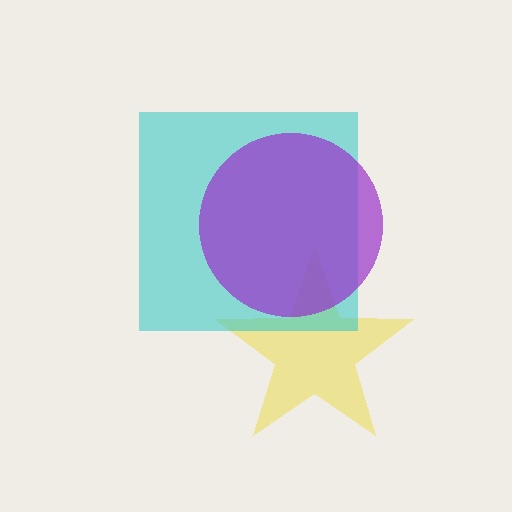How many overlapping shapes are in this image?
There are 3 overlapping shapes in the image.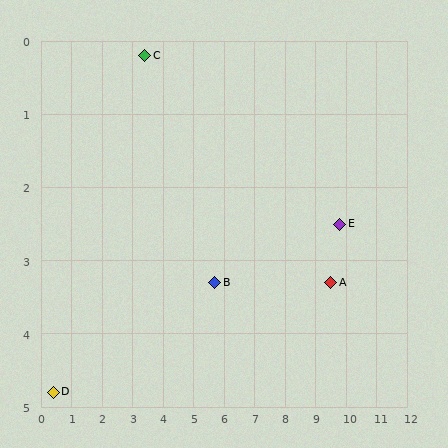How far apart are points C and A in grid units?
Points C and A are about 6.8 grid units apart.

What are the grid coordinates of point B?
Point B is at approximately (5.7, 3.3).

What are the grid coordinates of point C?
Point C is at approximately (3.4, 0.2).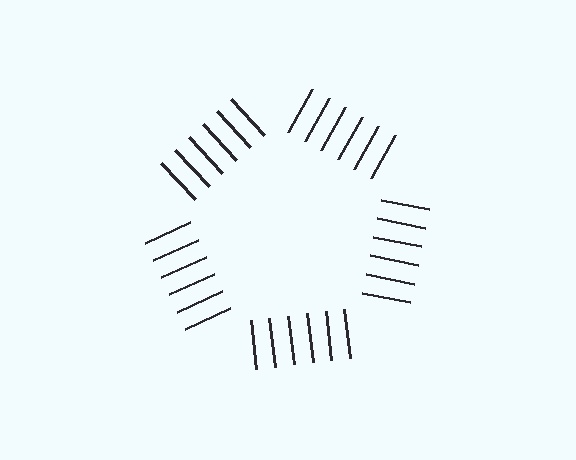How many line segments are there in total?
30 — 6 along each of the 5 edges.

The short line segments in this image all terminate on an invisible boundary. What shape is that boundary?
An illusory pentagon — the line segments terminate on its edges but no continuous stroke is drawn.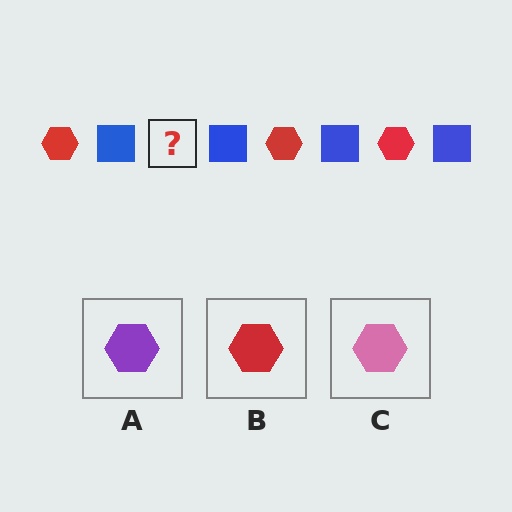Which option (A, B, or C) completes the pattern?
B.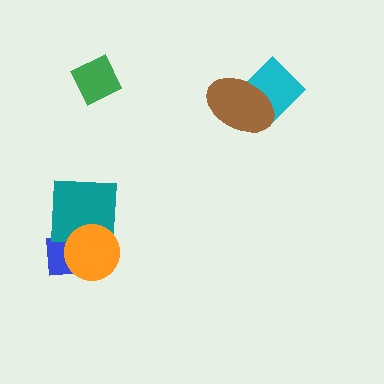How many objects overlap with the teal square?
2 objects overlap with the teal square.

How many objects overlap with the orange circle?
2 objects overlap with the orange circle.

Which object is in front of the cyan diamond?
The brown ellipse is in front of the cyan diamond.